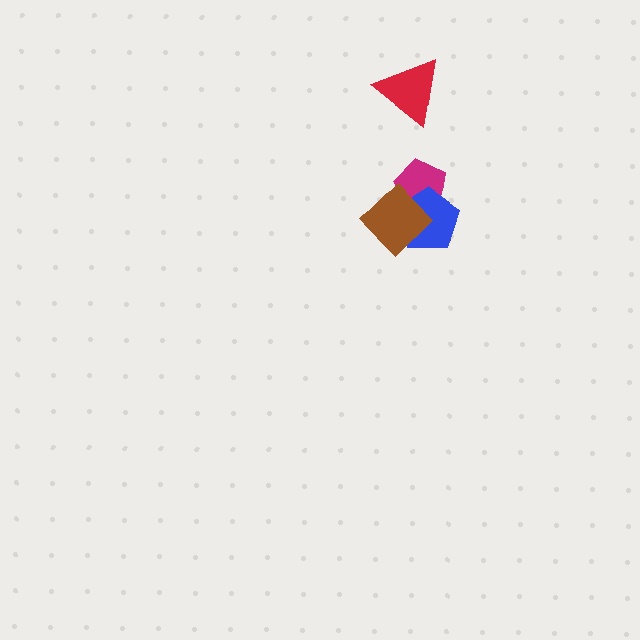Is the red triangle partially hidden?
No, no other shape covers it.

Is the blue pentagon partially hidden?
Yes, it is partially covered by another shape.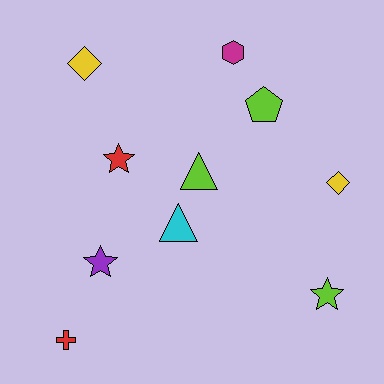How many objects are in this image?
There are 10 objects.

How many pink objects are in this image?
There are no pink objects.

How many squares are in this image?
There are no squares.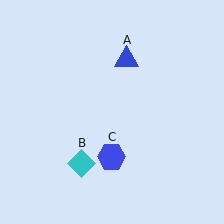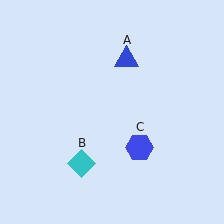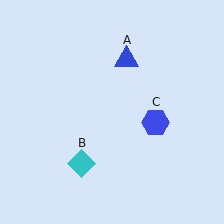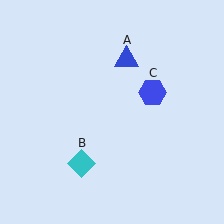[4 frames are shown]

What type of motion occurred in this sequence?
The blue hexagon (object C) rotated counterclockwise around the center of the scene.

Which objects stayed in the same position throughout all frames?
Blue triangle (object A) and cyan diamond (object B) remained stationary.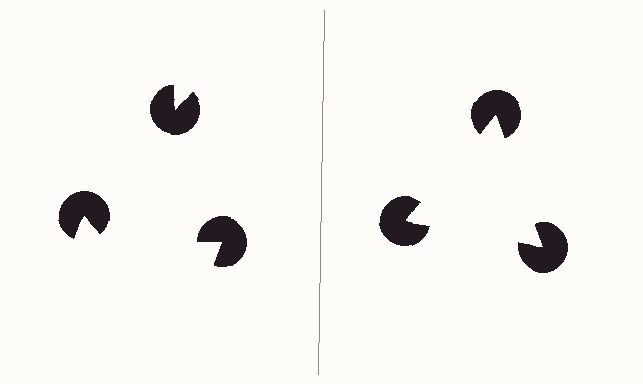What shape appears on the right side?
An illusory triangle.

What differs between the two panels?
The pac-man discs are positioned identically on both sides; only the wedge orientations differ. On the right they align to a triangle; on the left they are misaligned.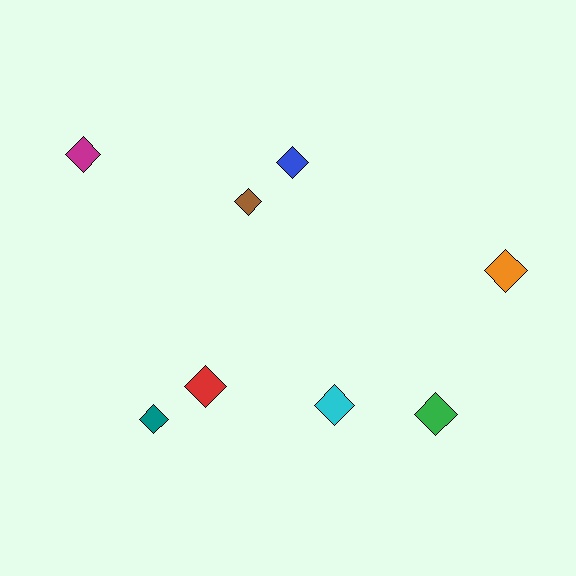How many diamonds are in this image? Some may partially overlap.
There are 8 diamonds.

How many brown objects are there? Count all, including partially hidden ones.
There is 1 brown object.